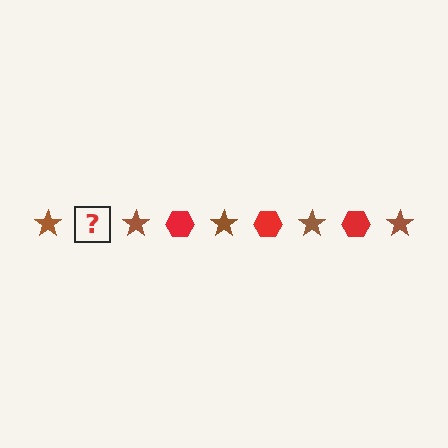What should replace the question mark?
The question mark should be replaced with a red hexagon.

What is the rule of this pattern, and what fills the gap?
The rule is that the pattern alternates between brown star and red hexagon. The gap should be filled with a red hexagon.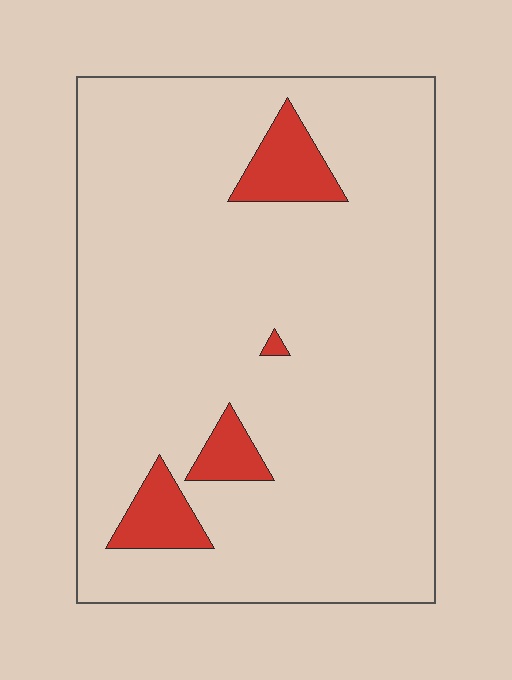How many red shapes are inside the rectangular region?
4.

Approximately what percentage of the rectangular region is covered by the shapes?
Approximately 10%.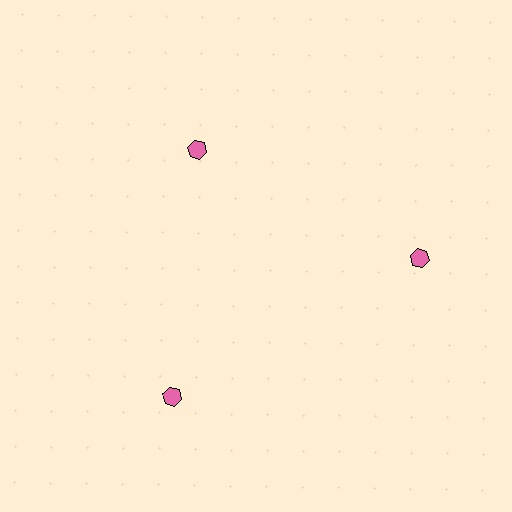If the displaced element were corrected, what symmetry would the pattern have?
It would have 3-fold rotational symmetry — the pattern would map onto itself every 120 degrees.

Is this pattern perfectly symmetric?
No. The 3 pink hexagons are arranged in a ring, but one element near the 11 o'clock position is pulled inward toward the center, breaking the 3-fold rotational symmetry.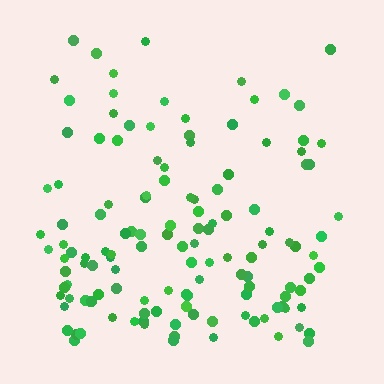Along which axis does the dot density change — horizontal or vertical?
Vertical.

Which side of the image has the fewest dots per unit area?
The top.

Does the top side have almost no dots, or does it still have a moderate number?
Still a moderate number, just noticeably fewer than the bottom.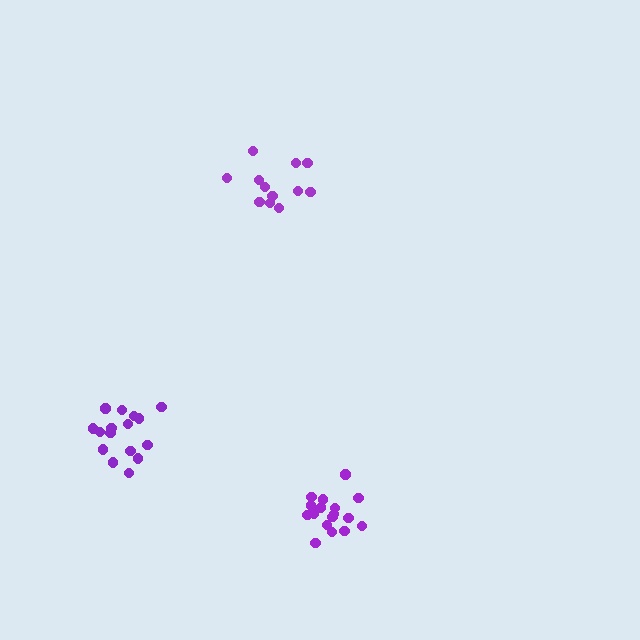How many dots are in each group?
Group 1: 17 dots, Group 2: 16 dots, Group 3: 12 dots (45 total).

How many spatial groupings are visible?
There are 3 spatial groupings.